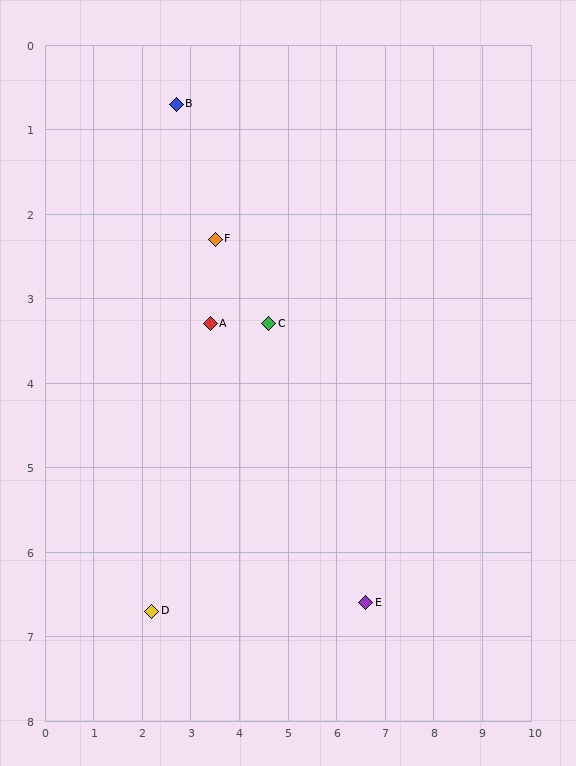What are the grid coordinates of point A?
Point A is at approximately (3.4, 3.3).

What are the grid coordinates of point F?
Point F is at approximately (3.5, 2.3).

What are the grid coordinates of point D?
Point D is at approximately (2.2, 6.7).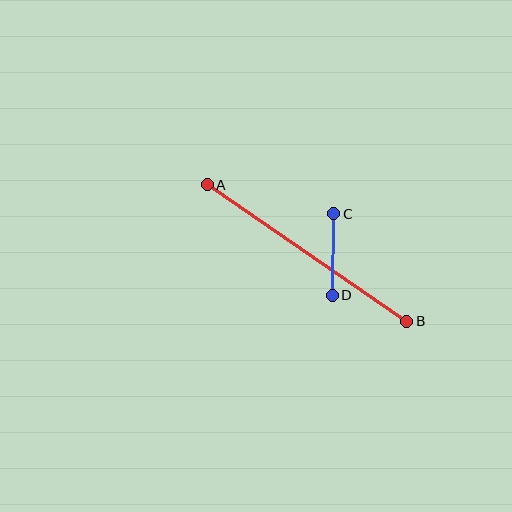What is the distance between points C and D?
The distance is approximately 81 pixels.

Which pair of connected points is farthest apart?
Points A and B are farthest apart.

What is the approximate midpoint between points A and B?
The midpoint is at approximately (307, 253) pixels.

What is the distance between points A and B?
The distance is approximately 242 pixels.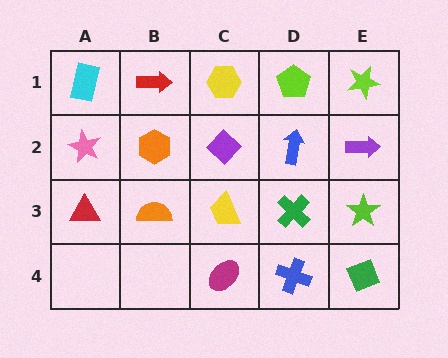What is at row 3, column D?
A green cross.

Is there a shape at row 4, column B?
No, that cell is empty.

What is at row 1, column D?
A lime pentagon.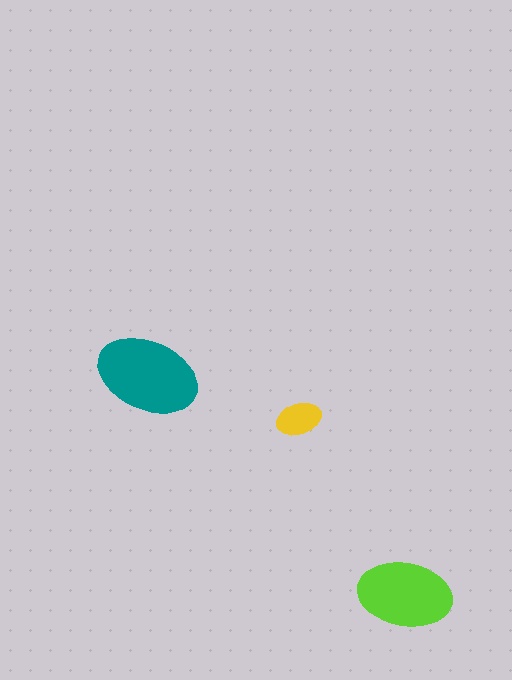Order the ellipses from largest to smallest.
the teal one, the lime one, the yellow one.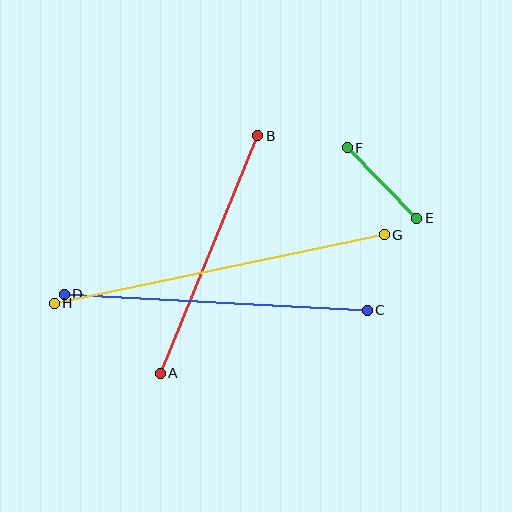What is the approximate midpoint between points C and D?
The midpoint is at approximately (216, 302) pixels.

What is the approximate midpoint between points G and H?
The midpoint is at approximately (219, 269) pixels.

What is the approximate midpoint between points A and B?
The midpoint is at approximately (209, 254) pixels.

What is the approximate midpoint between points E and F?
The midpoint is at approximately (382, 183) pixels.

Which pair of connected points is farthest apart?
Points G and H are farthest apart.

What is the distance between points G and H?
The distance is approximately 337 pixels.